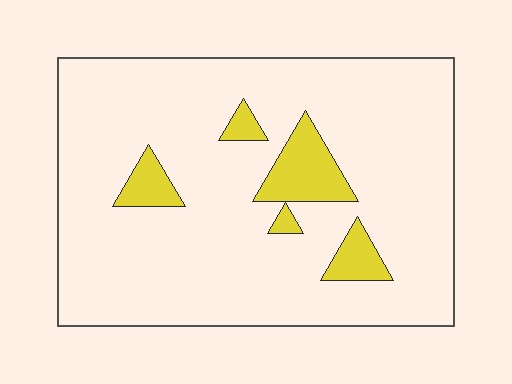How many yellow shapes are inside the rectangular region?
5.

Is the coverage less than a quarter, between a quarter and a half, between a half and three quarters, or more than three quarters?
Less than a quarter.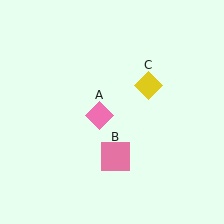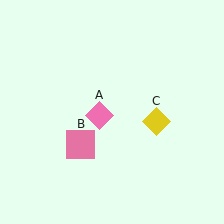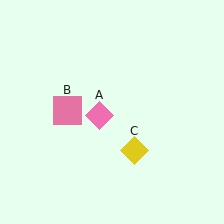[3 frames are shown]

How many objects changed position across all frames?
2 objects changed position: pink square (object B), yellow diamond (object C).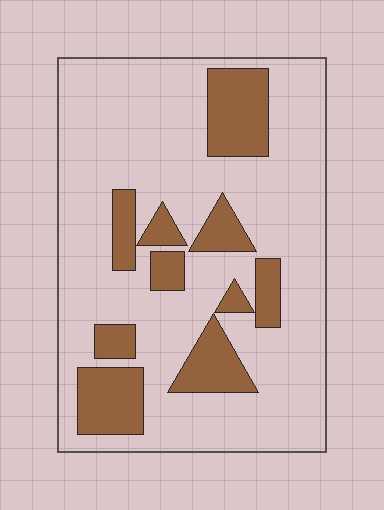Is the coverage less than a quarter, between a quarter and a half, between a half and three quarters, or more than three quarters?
Less than a quarter.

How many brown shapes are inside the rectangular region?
10.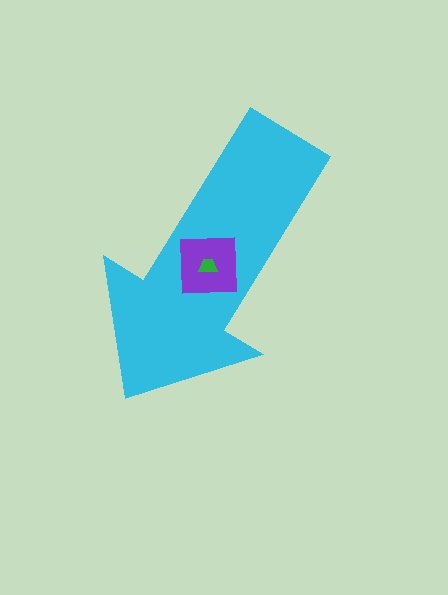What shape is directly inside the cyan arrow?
The purple square.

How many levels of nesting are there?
3.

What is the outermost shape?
The cyan arrow.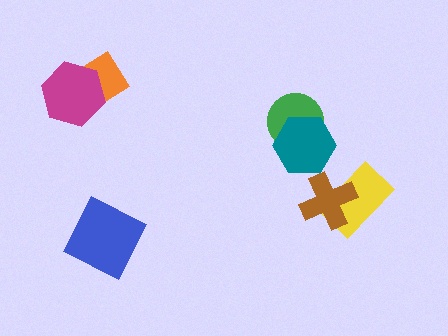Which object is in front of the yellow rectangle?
The brown cross is in front of the yellow rectangle.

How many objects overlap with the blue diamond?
0 objects overlap with the blue diamond.